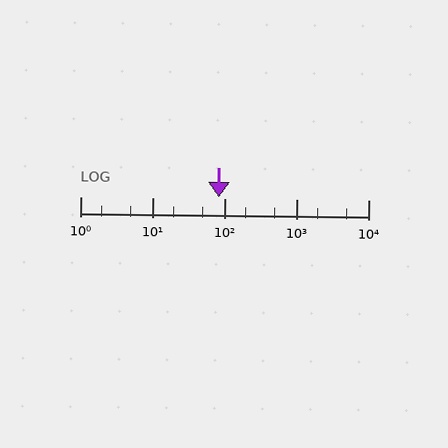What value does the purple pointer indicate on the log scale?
The pointer indicates approximately 85.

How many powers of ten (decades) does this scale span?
The scale spans 4 decades, from 1 to 10000.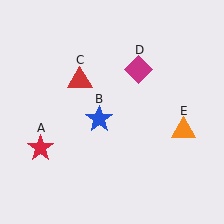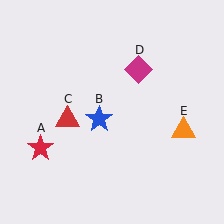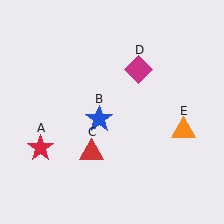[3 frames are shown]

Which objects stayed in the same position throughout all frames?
Red star (object A) and blue star (object B) and magenta diamond (object D) and orange triangle (object E) remained stationary.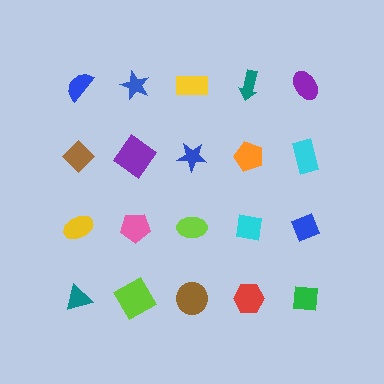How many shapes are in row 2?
5 shapes.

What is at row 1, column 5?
A purple ellipse.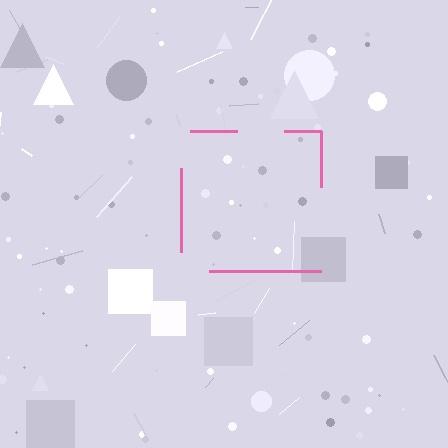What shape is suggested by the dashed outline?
The dashed outline suggests a square.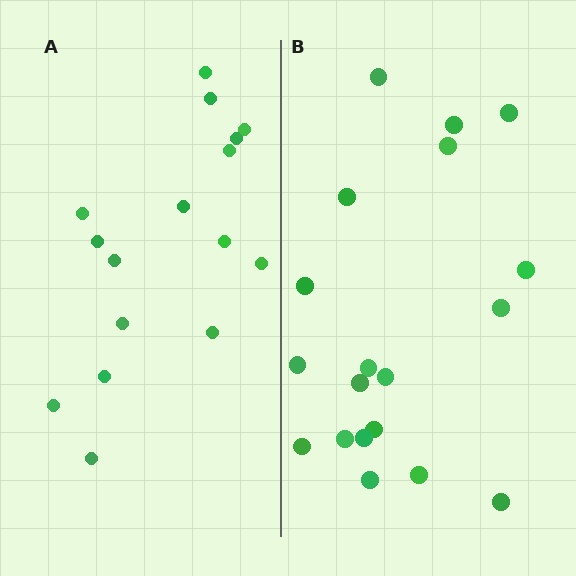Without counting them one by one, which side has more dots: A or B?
Region B (the right region) has more dots.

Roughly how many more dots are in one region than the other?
Region B has just a few more — roughly 2 or 3 more dots than region A.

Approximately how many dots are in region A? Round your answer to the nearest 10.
About 20 dots. (The exact count is 16, which rounds to 20.)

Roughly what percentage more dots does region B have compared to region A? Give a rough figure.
About 20% more.